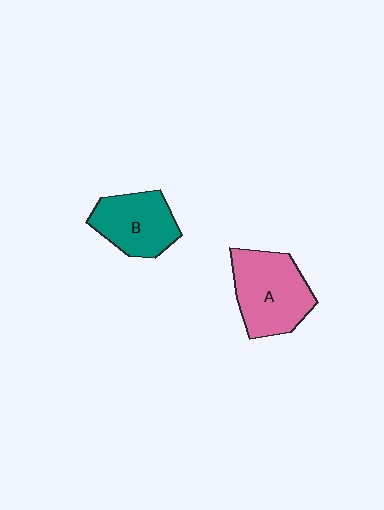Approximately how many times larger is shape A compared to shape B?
Approximately 1.3 times.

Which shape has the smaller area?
Shape B (teal).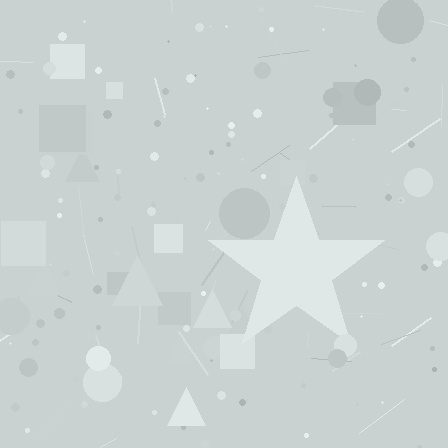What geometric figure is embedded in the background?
A star is embedded in the background.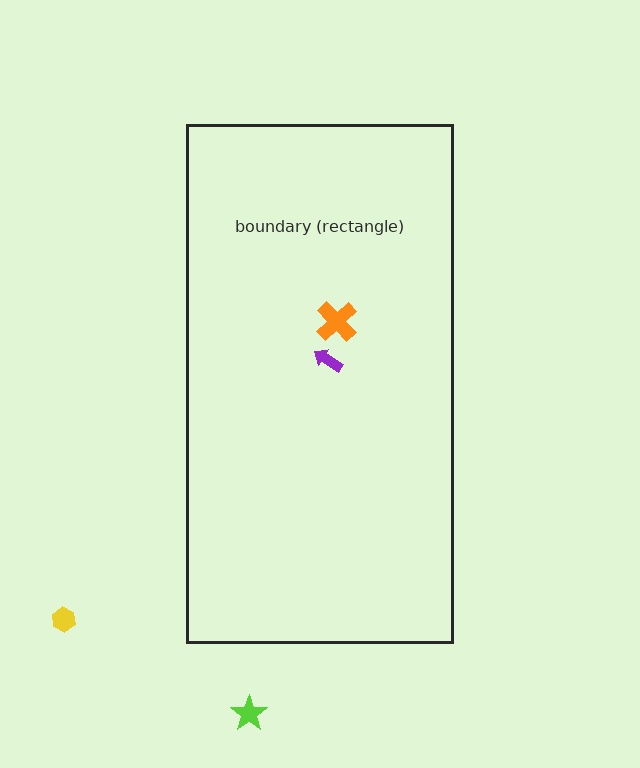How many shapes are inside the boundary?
2 inside, 2 outside.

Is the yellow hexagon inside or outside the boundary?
Outside.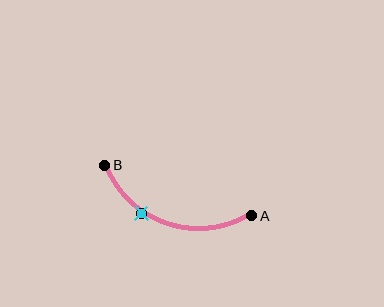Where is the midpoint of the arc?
The arc midpoint is the point on the curve farthest from the straight line joining A and B. It sits below that line.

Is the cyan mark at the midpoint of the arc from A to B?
No. The cyan mark lies on the arc but is closer to endpoint B. The arc midpoint would be at the point on the curve equidistant along the arc from both A and B.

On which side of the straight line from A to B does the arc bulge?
The arc bulges below the straight line connecting A and B.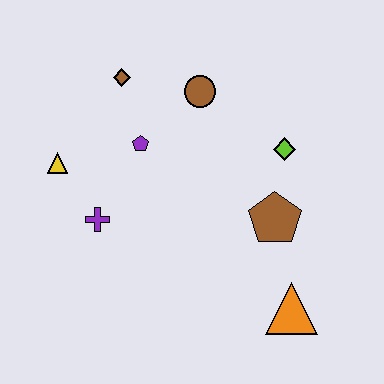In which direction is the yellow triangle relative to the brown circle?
The yellow triangle is to the left of the brown circle.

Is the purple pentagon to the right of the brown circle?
No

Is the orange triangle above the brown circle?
No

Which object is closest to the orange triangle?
The brown pentagon is closest to the orange triangle.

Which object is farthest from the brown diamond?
The orange triangle is farthest from the brown diamond.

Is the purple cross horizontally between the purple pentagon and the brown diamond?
No